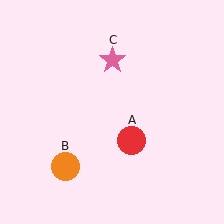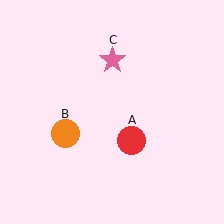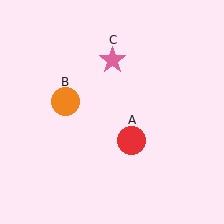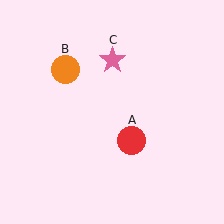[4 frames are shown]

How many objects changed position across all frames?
1 object changed position: orange circle (object B).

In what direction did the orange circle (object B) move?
The orange circle (object B) moved up.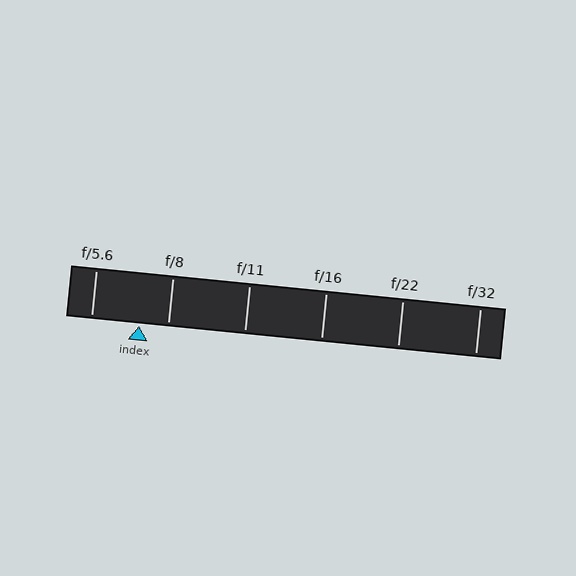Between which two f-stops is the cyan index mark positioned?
The index mark is between f/5.6 and f/8.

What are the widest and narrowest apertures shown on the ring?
The widest aperture shown is f/5.6 and the narrowest is f/32.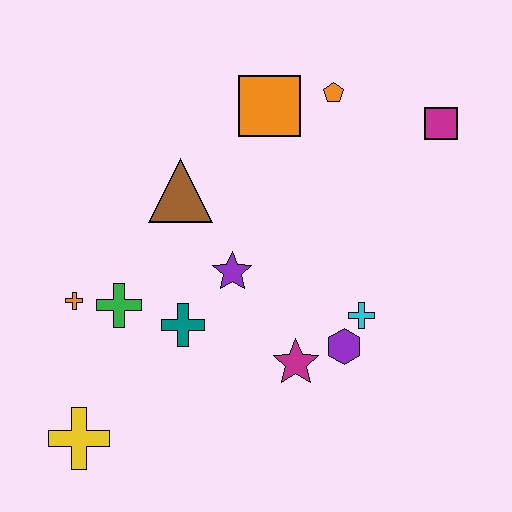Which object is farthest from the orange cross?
The magenta square is farthest from the orange cross.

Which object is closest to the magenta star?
The purple hexagon is closest to the magenta star.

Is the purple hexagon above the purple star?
No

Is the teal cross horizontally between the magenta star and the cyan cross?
No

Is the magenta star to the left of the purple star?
No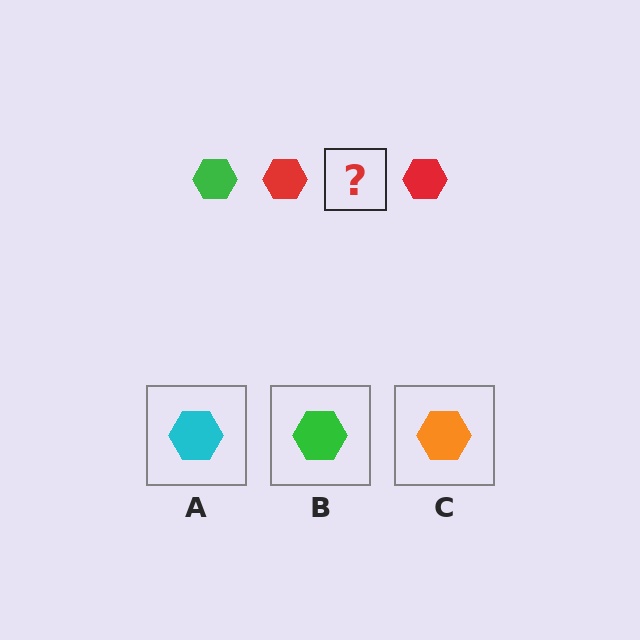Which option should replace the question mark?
Option B.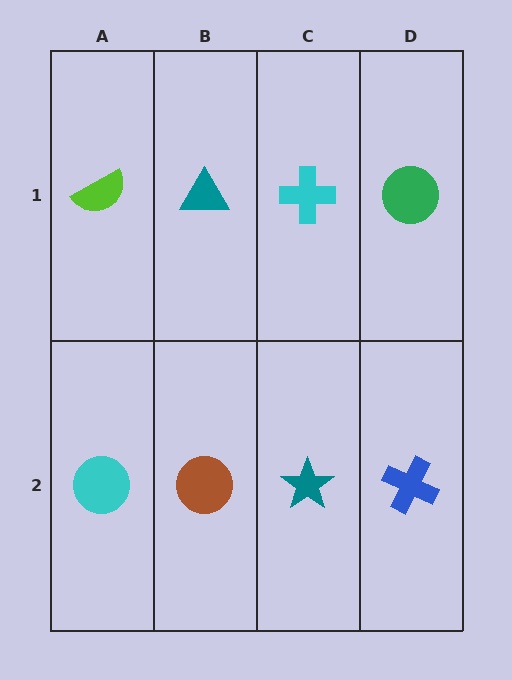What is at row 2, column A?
A cyan circle.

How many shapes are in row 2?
4 shapes.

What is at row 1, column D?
A green circle.